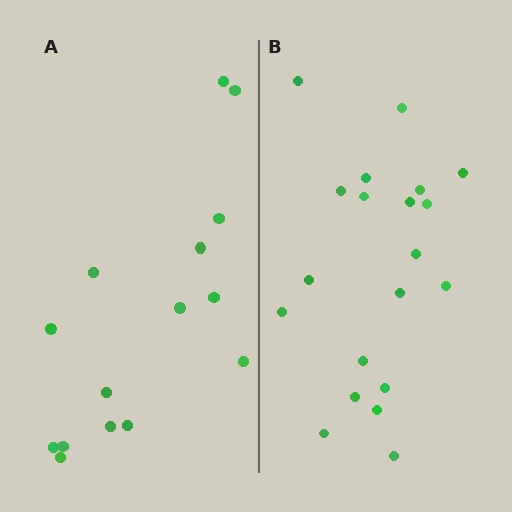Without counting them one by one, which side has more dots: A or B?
Region B (the right region) has more dots.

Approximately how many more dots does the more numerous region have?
Region B has about 5 more dots than region A.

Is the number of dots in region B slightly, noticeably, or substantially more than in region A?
Region B has noticeably more, but not dramatically so. The ratio is roughly 1.3 to 1.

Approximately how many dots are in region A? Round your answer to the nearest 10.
About 20 dots. (The exact count is 15, which rounds to 20.)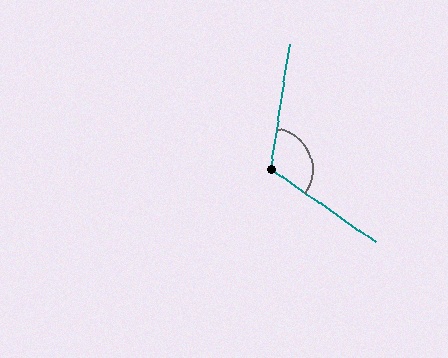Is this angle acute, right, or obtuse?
It is obtuse.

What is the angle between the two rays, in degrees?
Approximately 116 degrees.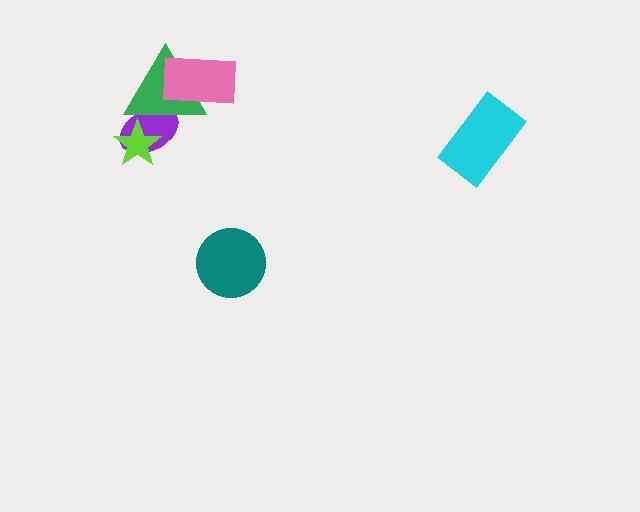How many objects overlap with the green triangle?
3 objects overlap with the green triangle.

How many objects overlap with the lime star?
2 objects overlap with the lime star.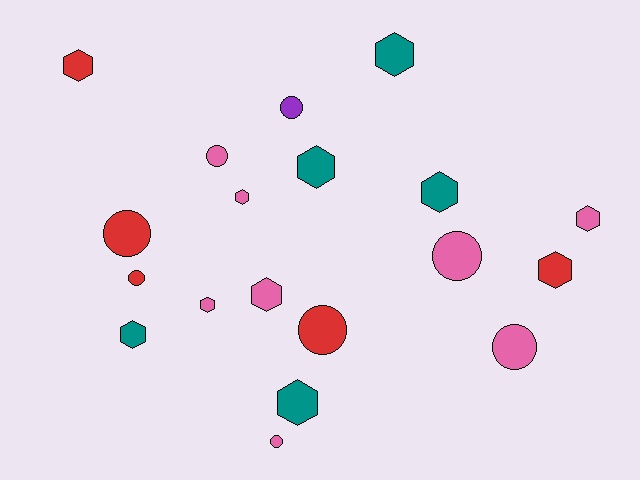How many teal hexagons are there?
There are 5 teal hexagons.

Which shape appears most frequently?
Hexagon, with 11 objects.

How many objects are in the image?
There are 19 objects.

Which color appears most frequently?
Pink, with 8 objects.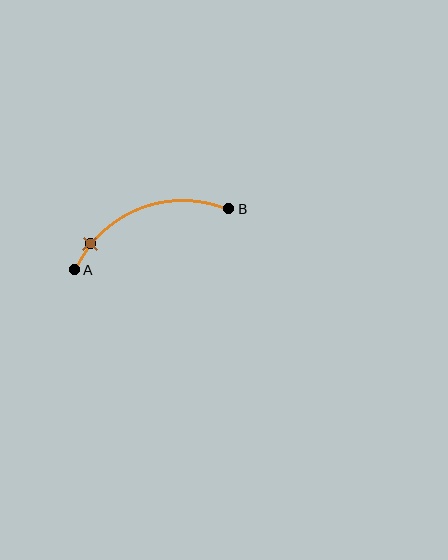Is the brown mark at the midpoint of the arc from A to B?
No. The brown mark lies on the arc but is closer to endpoint A. The arc midpoint would be at the point on the curve equidistant along the arc from both A and B.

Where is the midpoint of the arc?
The arc midpoint is the point on the curve farthest from the straight line joining A and B. It sits above that line.